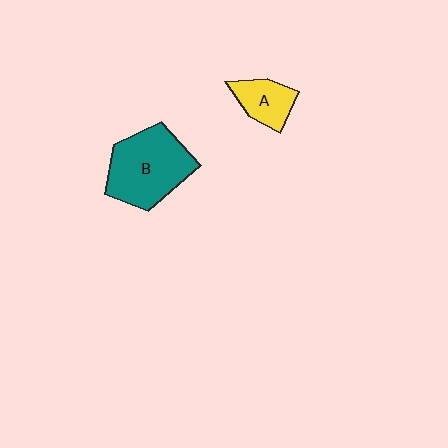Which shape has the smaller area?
Shape A (yellow).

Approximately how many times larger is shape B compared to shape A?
Approximately 2.2 times.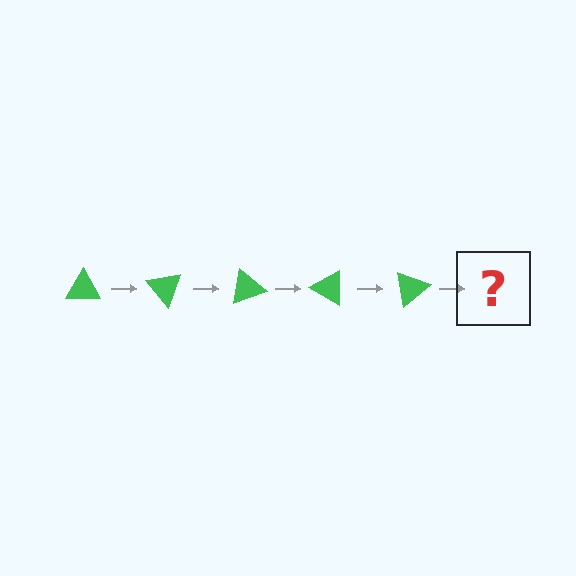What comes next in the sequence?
The next element should be a green triangle rotated 250 degrees.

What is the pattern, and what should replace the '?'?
The pattern is that the triangle rotates 50 degrees each step. The '?' should be a green triangle rotated 250 degrees.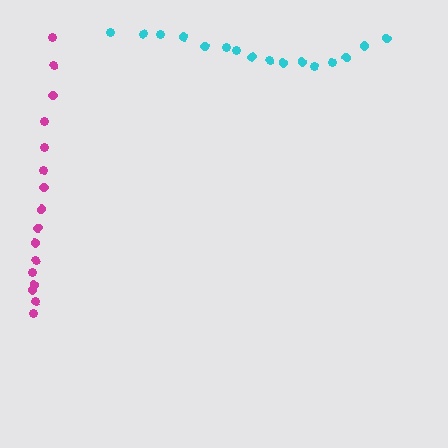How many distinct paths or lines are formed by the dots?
There are 2 distinct paths.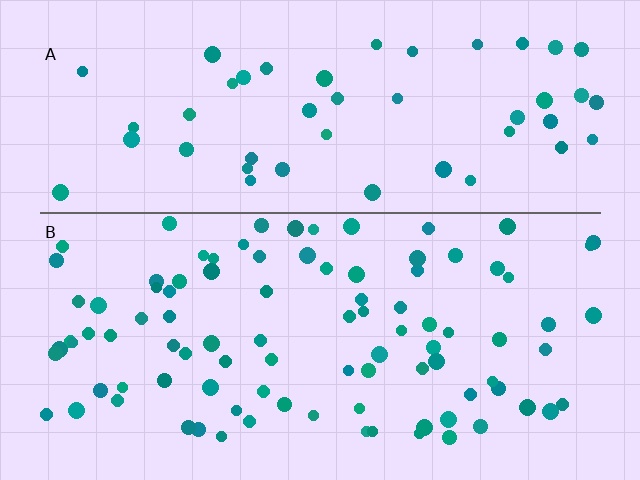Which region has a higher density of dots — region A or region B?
B (the bottom).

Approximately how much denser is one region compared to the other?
Approximately 1.9× — region B over region A.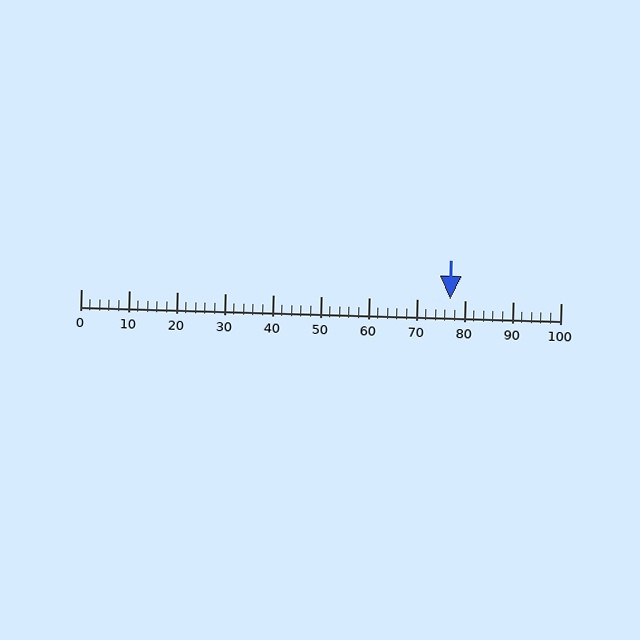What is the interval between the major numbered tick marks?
The major tick marks are spaced 10 units apart.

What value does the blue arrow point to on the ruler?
The blue arrow points to approximately 77.